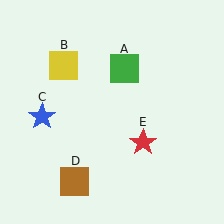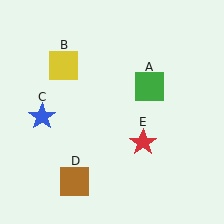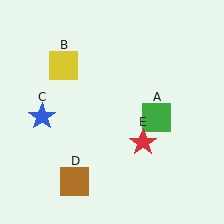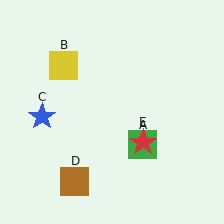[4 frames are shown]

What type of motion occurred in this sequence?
The green square (object A) rotated clockwise around the center of the scene.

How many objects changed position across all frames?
1 object changed position: green square (object A).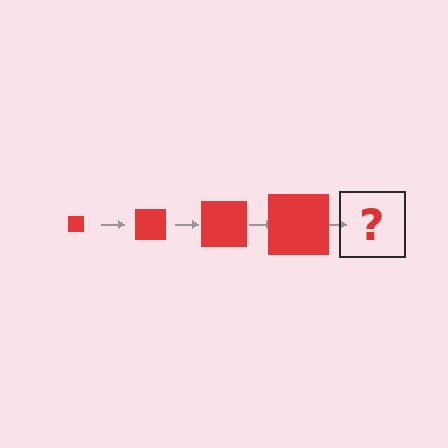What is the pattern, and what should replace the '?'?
The pattern is that the square gets progressively larger each step. The '?' should be a red square, larger than the previous one.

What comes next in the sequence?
The next element should be a red square, larger than the previous one.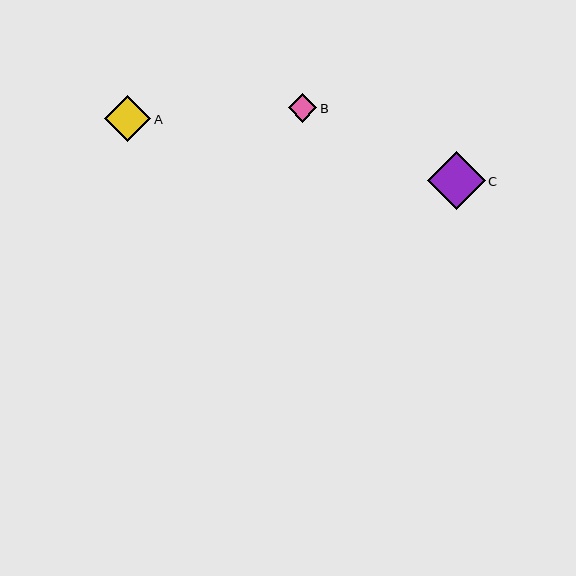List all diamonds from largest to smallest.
From largest to smallest: C, A, B.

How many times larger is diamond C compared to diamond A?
Diamond C is approximately 1.3 times the size of diamond A.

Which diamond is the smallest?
Diamond B is the smallest with a size of approximately 28 pixels.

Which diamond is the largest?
Diamond C is the largest with a size of approximately 58 pixels.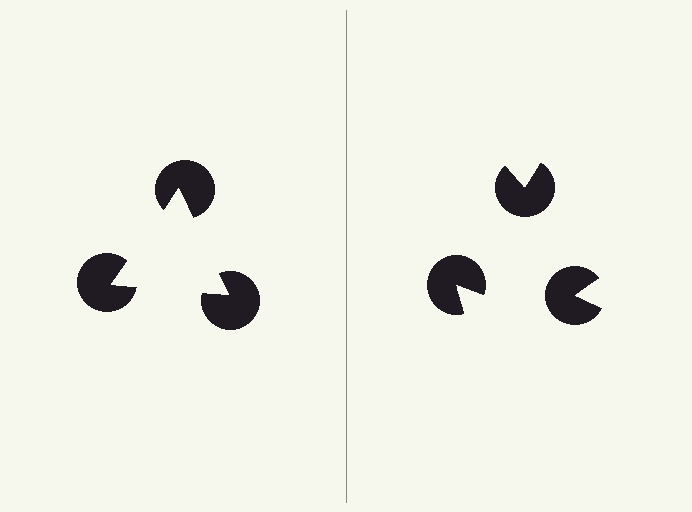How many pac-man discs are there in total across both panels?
6 — 3 on each side.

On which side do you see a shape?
An illusory triangle appears on the left side. On the right side the wedge cuts are rotated, so no coherent shape forms.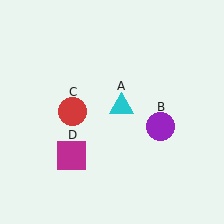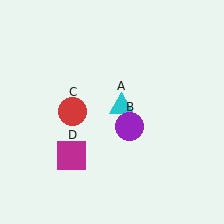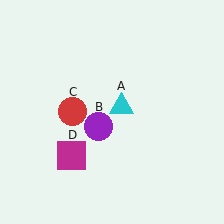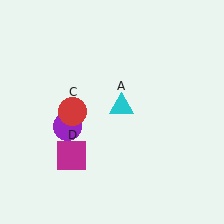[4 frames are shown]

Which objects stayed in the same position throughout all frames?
Cyan triangle (object A) and red circle (object C) and magenta square (object D) remained stationary.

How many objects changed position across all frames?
1 object changed position: purple circle (object B).